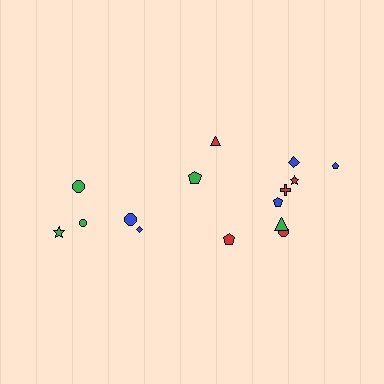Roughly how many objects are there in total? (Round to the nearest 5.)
Roughly 15 objects in total.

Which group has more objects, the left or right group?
The right group.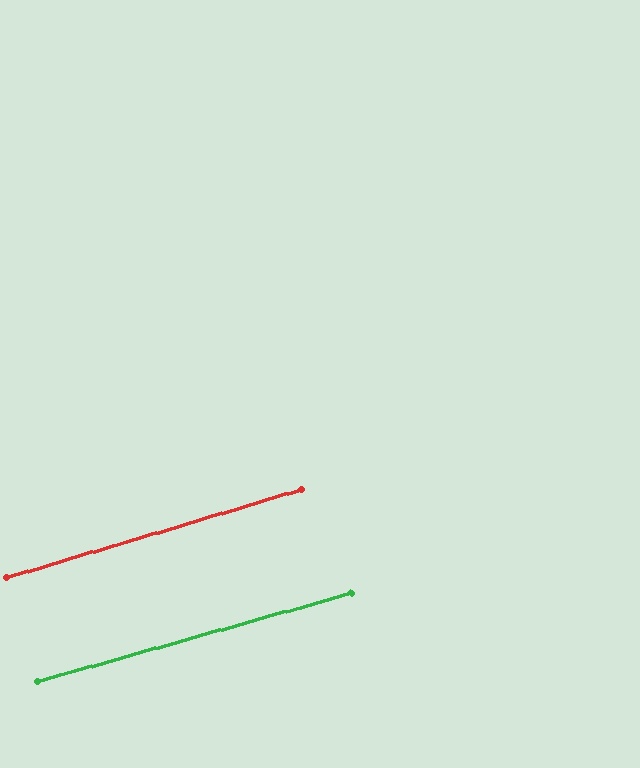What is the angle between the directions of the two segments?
Approximately 1 degree.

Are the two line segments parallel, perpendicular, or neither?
Parallel — their directions differ by only 1.1°.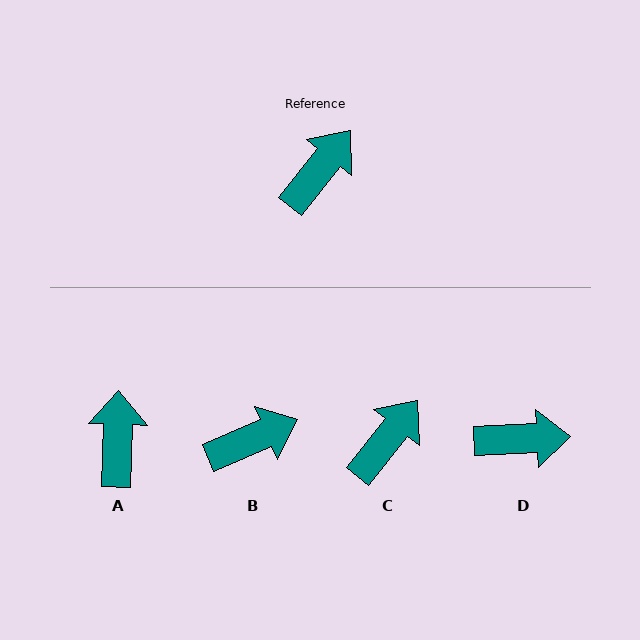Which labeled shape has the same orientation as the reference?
C.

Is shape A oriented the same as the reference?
No, it is off by about 37 degrees.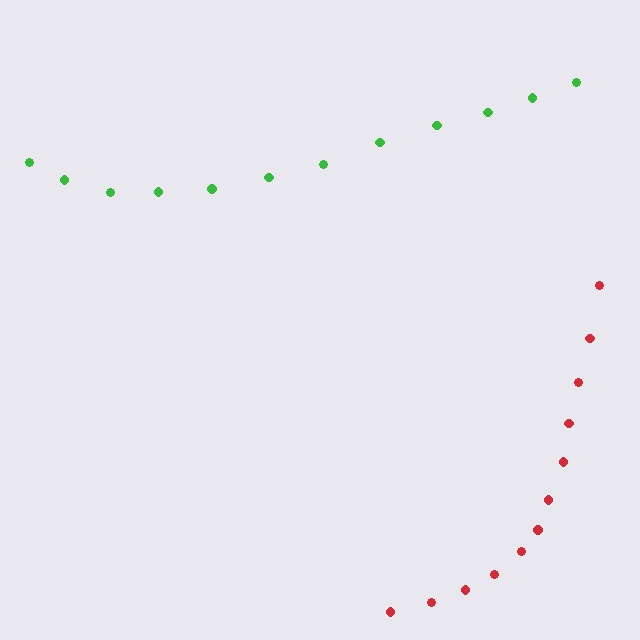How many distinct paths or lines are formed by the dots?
There are 2 distinct paths.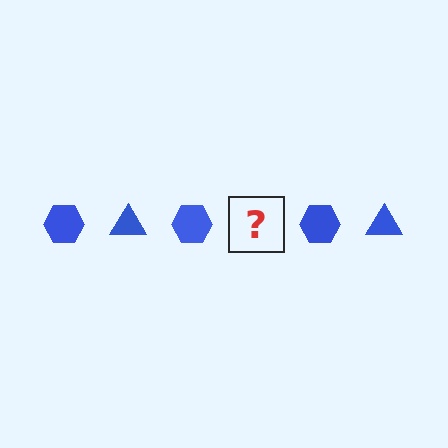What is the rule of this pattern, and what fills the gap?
The rule is that the pattern cycles through hexagon, triangle shapes in blue. The gap should be filled with a blue triangle.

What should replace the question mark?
The question mark should be replaced with a blue triangle.